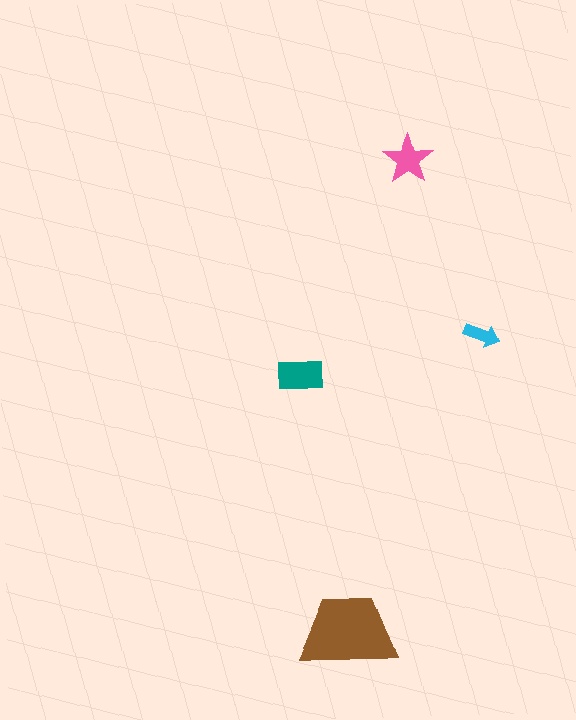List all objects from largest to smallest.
The brown trapezoid, the teal rectangle, the pink star, the cyan arrow.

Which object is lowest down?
The brown trapezoid is bottommost.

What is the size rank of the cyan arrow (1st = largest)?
4th.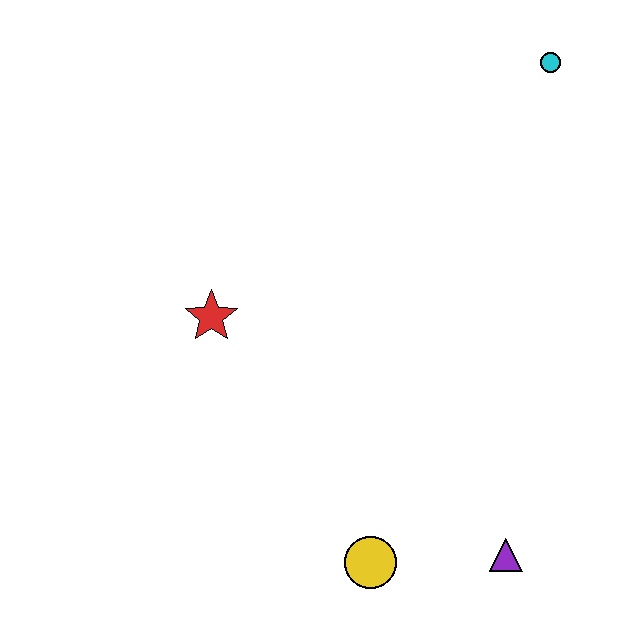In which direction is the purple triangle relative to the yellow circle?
The purple triangle is to the right of the yellow circle.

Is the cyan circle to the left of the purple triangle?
No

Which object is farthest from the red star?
The cyan circle is farthest from the red star.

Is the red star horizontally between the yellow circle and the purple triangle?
No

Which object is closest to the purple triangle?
The yellow circle is closest to the purple triangle.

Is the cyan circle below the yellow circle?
No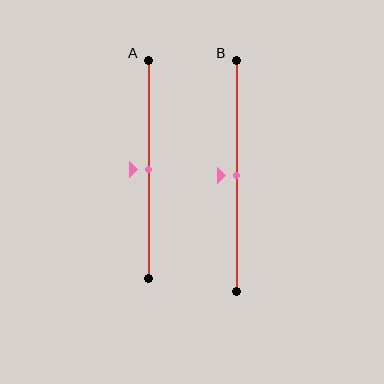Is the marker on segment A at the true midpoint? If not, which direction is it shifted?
Yes, the marker on segment A is at the true midpoint.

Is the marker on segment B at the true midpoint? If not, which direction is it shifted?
Yes, the marker on segment B is at the true midpoint.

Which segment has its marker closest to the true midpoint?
Segment A has its marker closest to the true midpoint.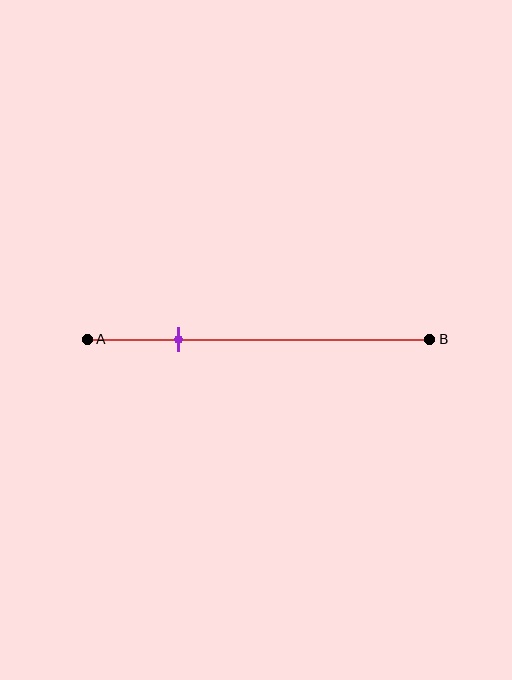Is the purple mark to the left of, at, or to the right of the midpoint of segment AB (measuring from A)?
The purple mark is to the left of the midpoint of segment AB.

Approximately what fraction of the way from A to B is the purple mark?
The purple mark is approximately 25% of the way from A to B.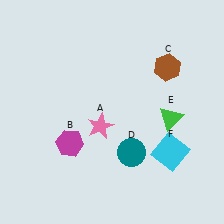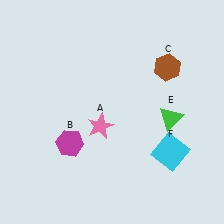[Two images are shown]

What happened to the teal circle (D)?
The teal circle (D) was removed in Image 2. It was in the bottom-right area of Image 1.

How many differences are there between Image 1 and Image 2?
There is 1 difference between the two images.